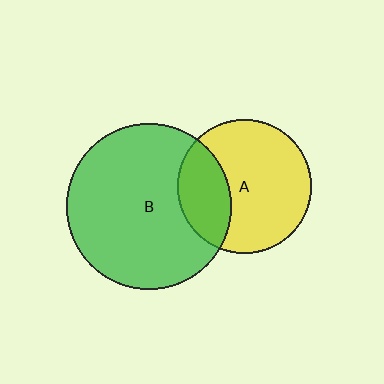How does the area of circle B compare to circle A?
Approximately 1.5 times.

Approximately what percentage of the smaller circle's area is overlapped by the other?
Approximately 30%.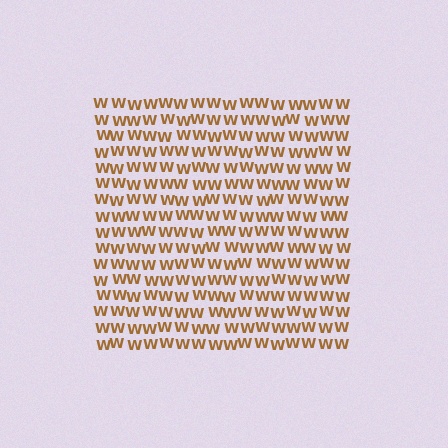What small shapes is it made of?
It is made of small letter W's.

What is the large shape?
The large shape is a square.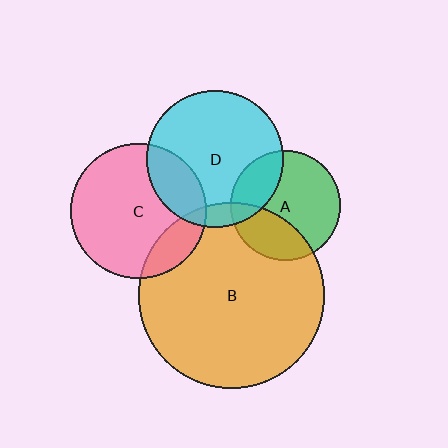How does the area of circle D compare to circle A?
Approximately 1.6 times.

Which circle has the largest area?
Circle B (orange).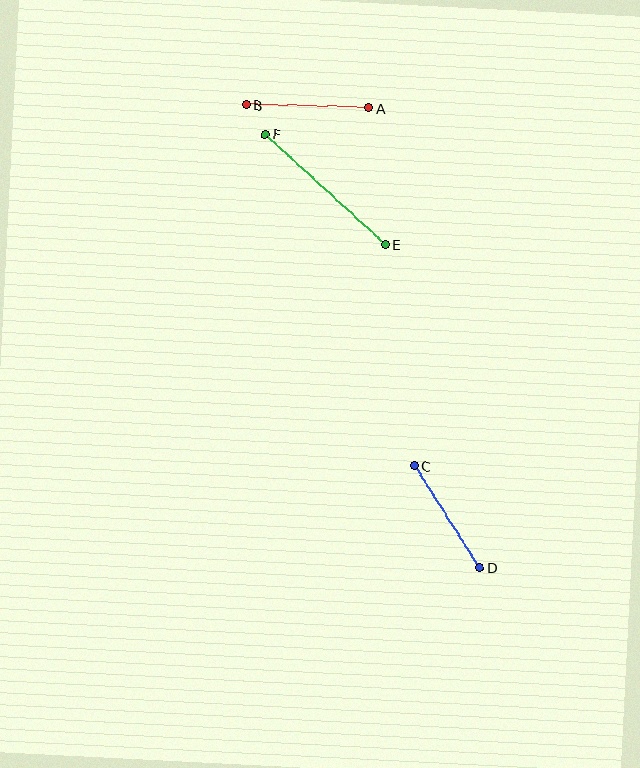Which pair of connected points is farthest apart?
Points E and F are farthest apart.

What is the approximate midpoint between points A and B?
The midpoint is at approximately (308, 106) pixels.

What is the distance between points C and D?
The distance is approximately 121 pixels.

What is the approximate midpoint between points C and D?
The midpoint is at approximately (447, 516) pixels.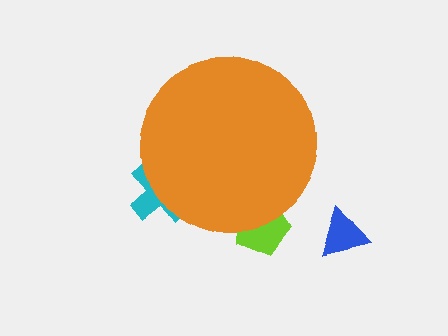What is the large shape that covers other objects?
An orange circle.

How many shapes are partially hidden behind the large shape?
2 shapes are partially hidden.